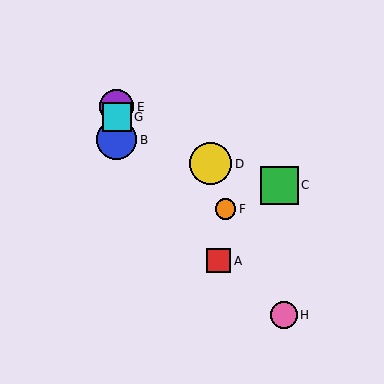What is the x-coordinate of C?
Object C is at x≈279.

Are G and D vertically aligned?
No, G is at x≈117 and D is at x≈211.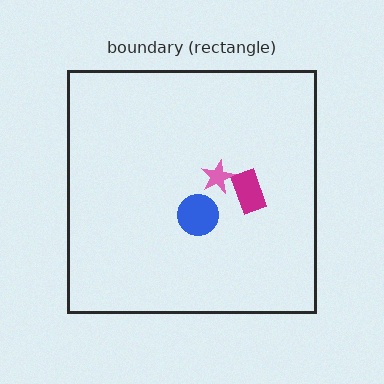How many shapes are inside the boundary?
3 inside, 0 outside.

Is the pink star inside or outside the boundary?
Inside.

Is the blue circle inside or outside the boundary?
Inside.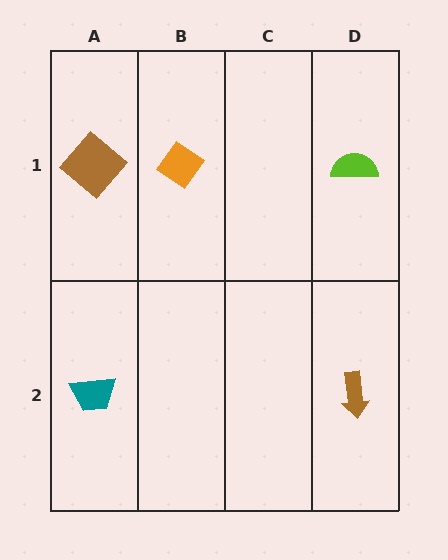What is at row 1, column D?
A lime semicircle.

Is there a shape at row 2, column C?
No, that cell is empty.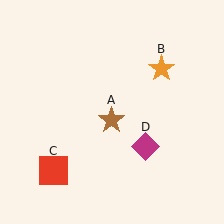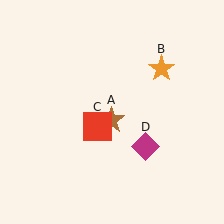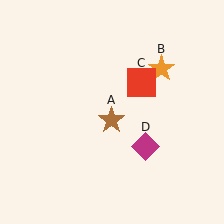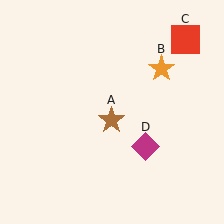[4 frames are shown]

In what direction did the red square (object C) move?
The red square (object C) moved up and to the right.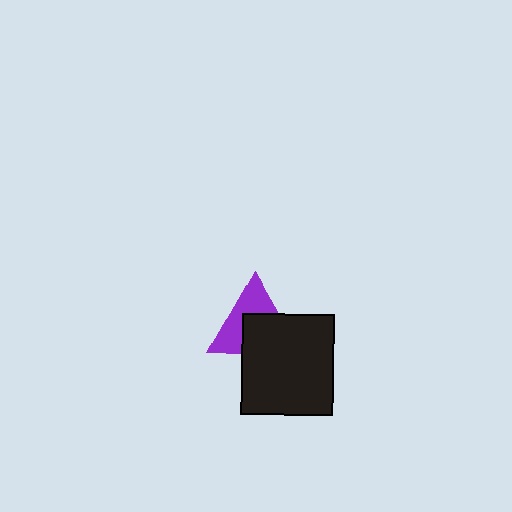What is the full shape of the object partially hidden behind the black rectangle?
The partially hidden object is a purple triangle.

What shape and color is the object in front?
The object in front is a black rectangle.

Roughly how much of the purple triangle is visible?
About half of it is visible (roughly 51%).